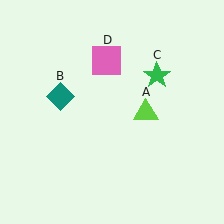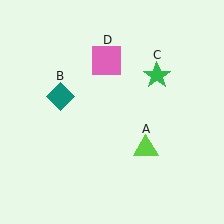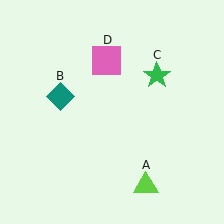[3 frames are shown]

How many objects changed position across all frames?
1 object changed position: lime triangle (object A).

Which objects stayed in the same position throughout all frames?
Teal diamond (object B) and green star (object C) and pink square (object D) remained stationary.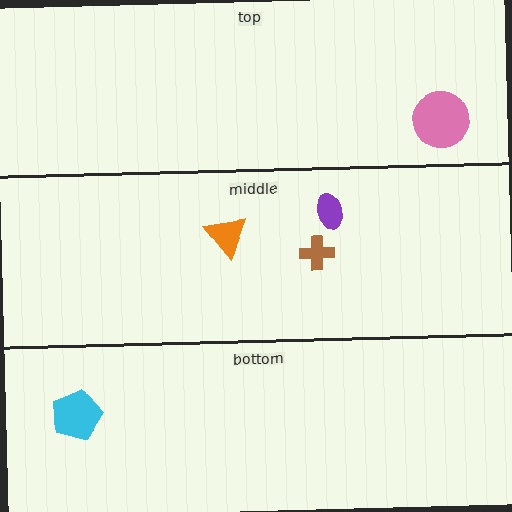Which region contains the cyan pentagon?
The bottom region.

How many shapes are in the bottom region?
1.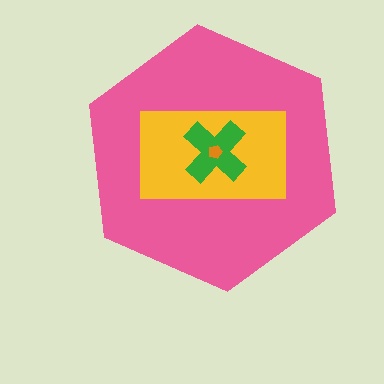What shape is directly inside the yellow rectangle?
The green cross.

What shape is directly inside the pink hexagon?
The yellow rectangle.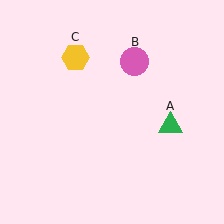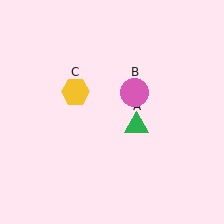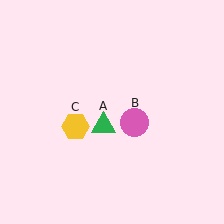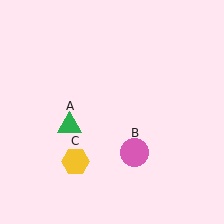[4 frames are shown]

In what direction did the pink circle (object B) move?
The pink circle (object B) moved down.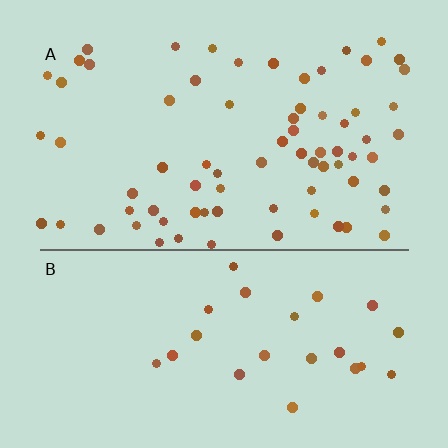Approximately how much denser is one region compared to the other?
Approximately 2.9× — region A over region B.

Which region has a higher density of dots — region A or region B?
A (the top).